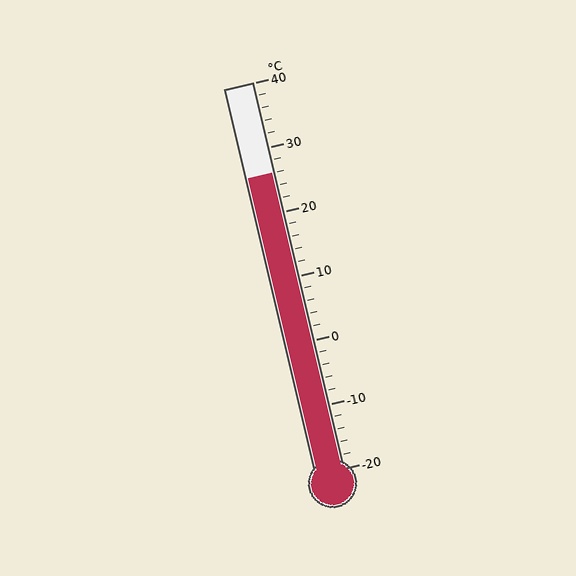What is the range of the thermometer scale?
The thermometer scale ranges from -20°C to 40°C.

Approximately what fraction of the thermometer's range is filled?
The thermometer is filled to approximately 75% of its range.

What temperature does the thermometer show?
The thermometer shows approximately 26°C.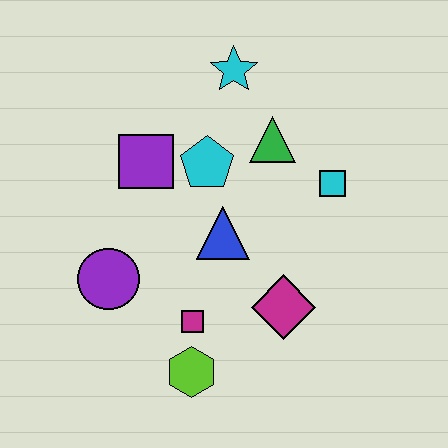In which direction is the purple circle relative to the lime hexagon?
The purple circle is above the lime hexagon.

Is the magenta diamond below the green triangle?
Yes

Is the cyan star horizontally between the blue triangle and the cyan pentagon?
No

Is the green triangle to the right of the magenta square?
Yes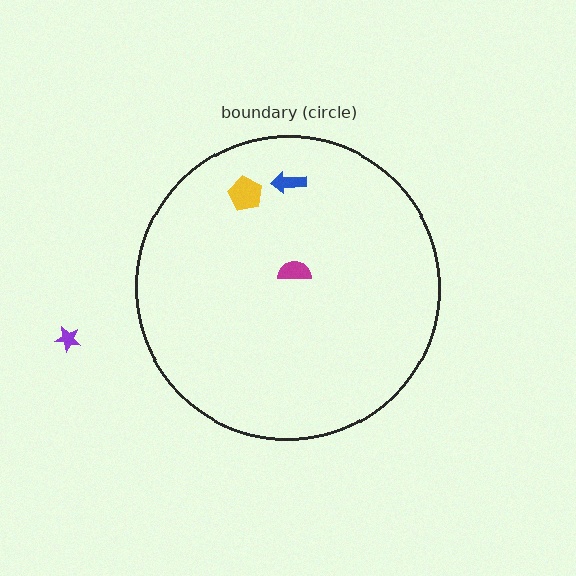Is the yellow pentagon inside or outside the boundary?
Inside.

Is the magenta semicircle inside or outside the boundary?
Inside.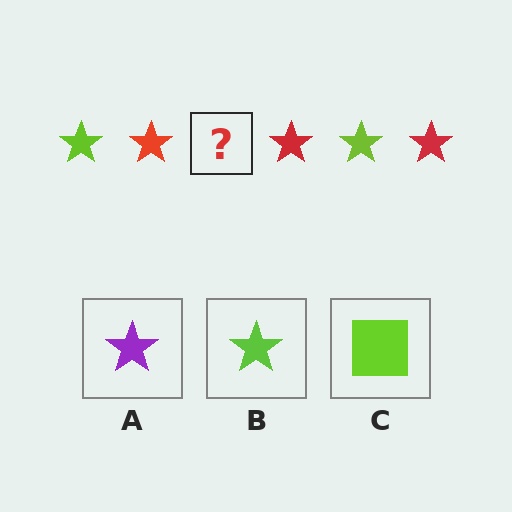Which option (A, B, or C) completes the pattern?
B.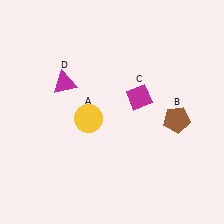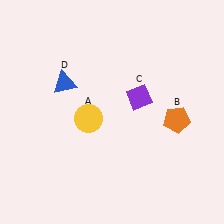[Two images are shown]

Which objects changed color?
B changed from brown to orange. C changed from magenta to purple. D changed from magenta to blue.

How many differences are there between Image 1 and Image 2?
There are 3 differences between the two images.